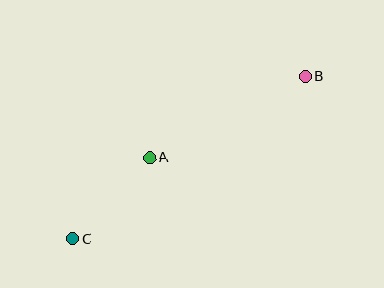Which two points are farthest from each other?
Points B and C are farthest from each other.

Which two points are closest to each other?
Points A and C are closest to each other.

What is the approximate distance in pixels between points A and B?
The distance between A and B is approximately 175 pixels.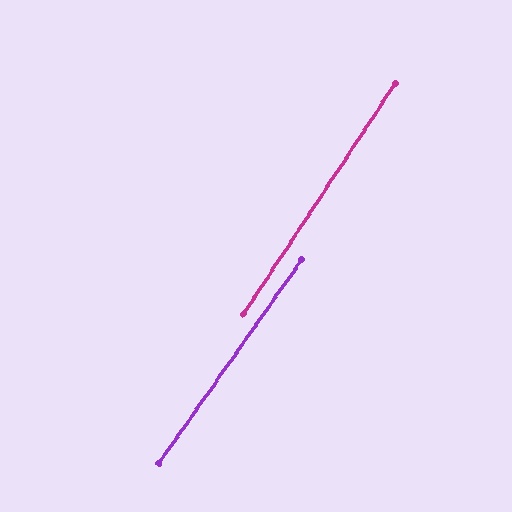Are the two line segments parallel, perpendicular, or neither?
Parallel — their directions differ by only 1.6°.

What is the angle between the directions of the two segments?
Approximately 2 degrees.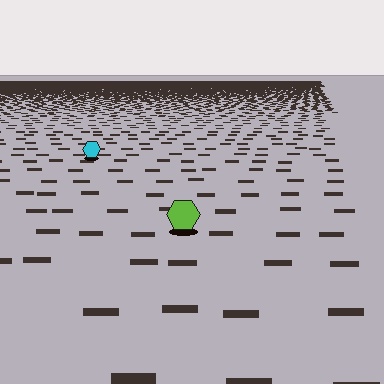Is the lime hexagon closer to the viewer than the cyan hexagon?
Yes. The lime hexagon is closer — you can tell from the texture gradient: the ground texture is coarser near it.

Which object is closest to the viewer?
The lime hexagon is closest. The texture marks near it are larger and more spread out.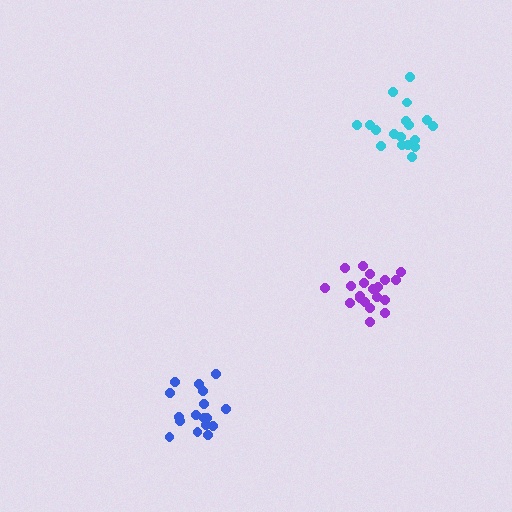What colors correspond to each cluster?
The clusters are colored: purple, cyan, blue.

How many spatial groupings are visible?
There are 3 spatial groupings.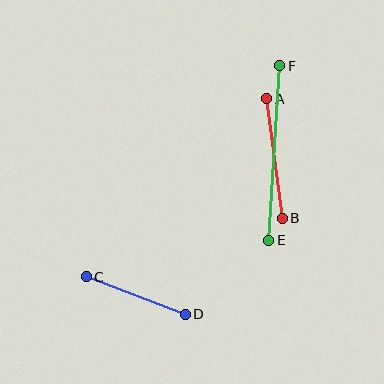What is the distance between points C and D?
The distance is approximately 106 pixels.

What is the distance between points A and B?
The distance is approximately 121 pixels.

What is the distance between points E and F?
The distance is approximately 175 pixels.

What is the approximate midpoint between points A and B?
The midpoint is at approximately (274, 159) pixels.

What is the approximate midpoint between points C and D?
The midpoint is at approximately (136, 296) pixels.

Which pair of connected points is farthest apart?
Points E and F are farthest apart.